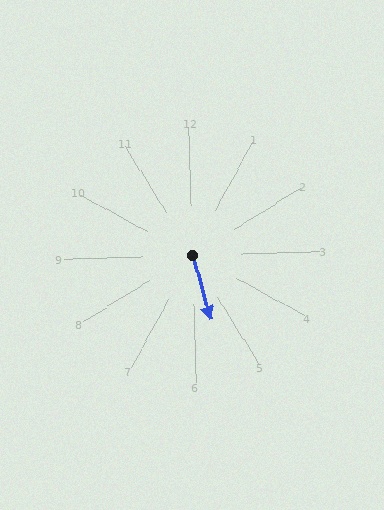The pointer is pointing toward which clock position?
Roughly 6 o'clock.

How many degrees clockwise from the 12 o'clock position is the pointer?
Approximately 166 degrees.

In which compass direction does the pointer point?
South.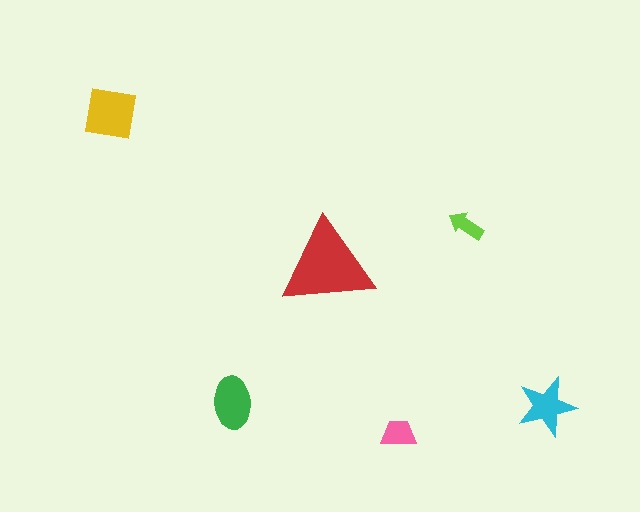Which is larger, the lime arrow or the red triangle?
The red triangle.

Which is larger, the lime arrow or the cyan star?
The cyan star.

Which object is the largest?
The red triangle.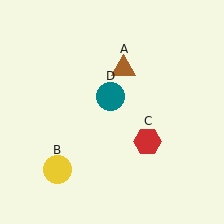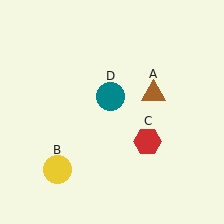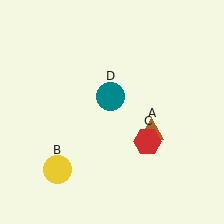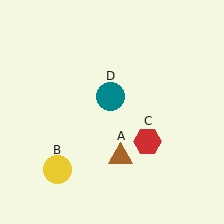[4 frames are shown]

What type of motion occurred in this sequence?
The brown triangle (object A) rotated clockwise around the center of the scene.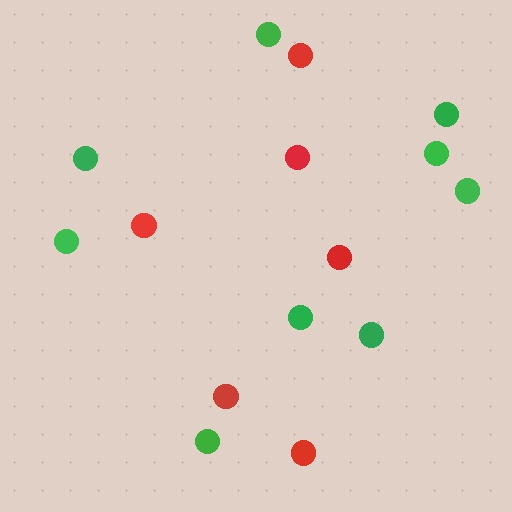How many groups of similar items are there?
There are 2 groups: one group of red circles (6) and one group of green circles (9).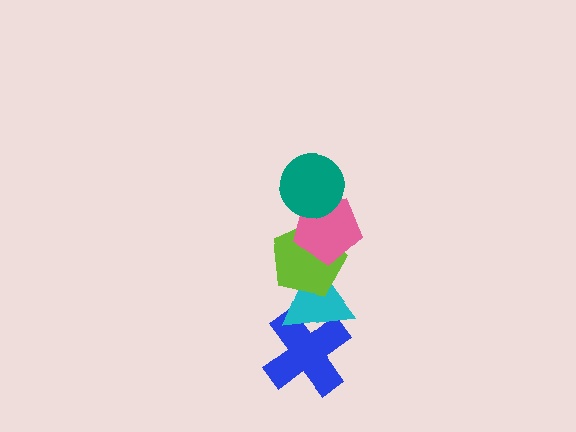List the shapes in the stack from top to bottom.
From top to bottom: the teal circle, the pink pentagon, the lime pentagon, the cyan triangle, the blue cross.